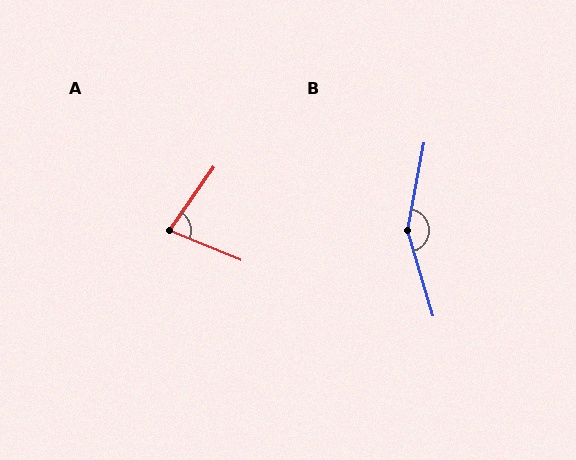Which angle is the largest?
B, at approximately 153 degrees.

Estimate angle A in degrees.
Approximately 77 degrees.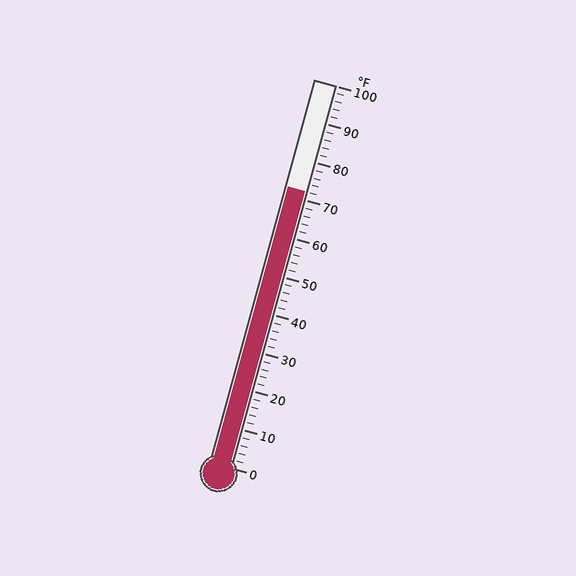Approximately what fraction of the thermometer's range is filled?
The thermometer is filled to approximately 70% of its range.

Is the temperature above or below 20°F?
The temperature is above 20°F.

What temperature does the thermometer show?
The thermometer shows approximately 72°F.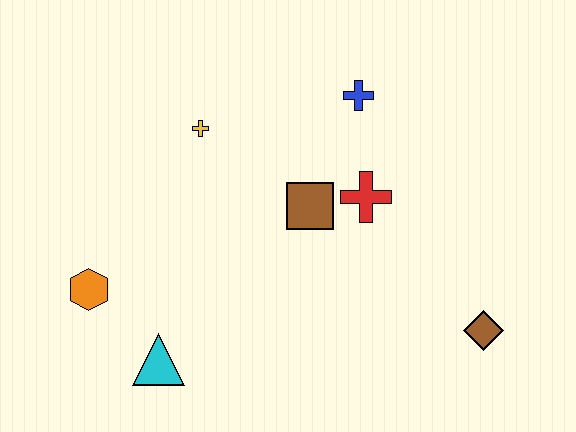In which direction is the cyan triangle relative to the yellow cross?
The cyan triangle is below the yellow cross.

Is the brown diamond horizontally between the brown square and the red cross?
No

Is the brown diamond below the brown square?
Yes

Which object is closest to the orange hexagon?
The cyan triangle is closest to the orange hexagon.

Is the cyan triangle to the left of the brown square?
Yes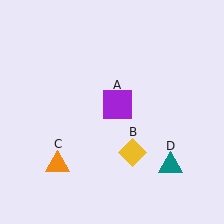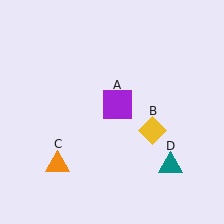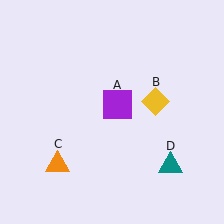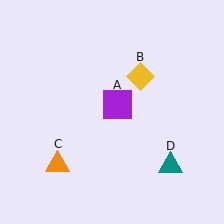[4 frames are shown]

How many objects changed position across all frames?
1 object changed position: yellow diamond (object B).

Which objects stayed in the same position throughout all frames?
Purple square (object A) and orange triangle (object C) and teal triangle (object D) remained stationary.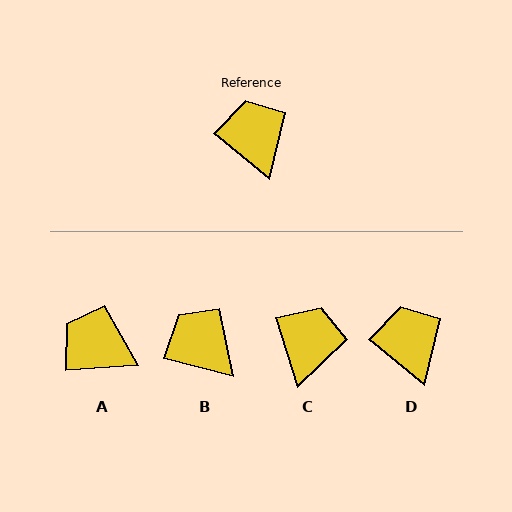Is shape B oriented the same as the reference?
No, it is off by about 25 degrees.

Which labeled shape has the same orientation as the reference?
D.